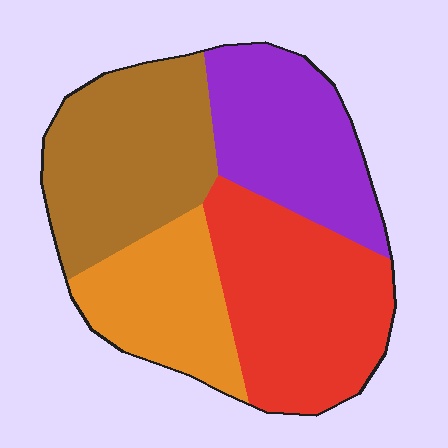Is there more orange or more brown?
Brown.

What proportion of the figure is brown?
Brown covers 28% of the figure.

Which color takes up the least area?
Orange, at roughly 20%.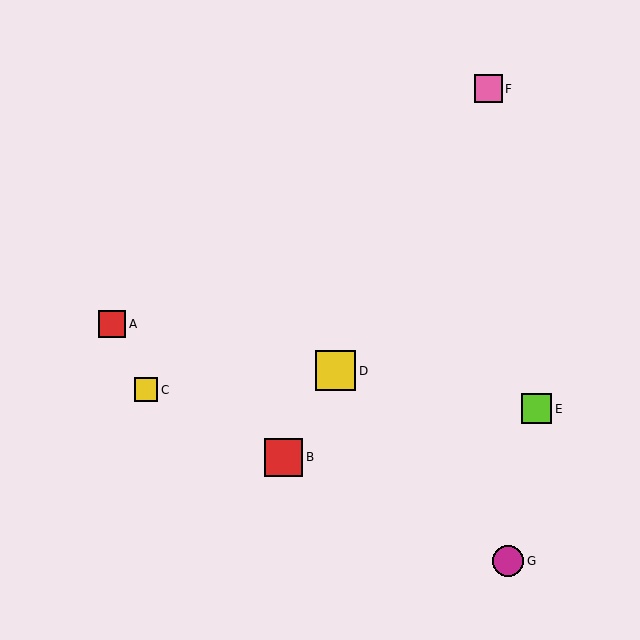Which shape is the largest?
The yellow square (labeled D) is the largest.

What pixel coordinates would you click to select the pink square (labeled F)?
Click at (488, 89) to select the pink square F.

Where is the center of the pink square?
The center of the pink square is at (488, 89).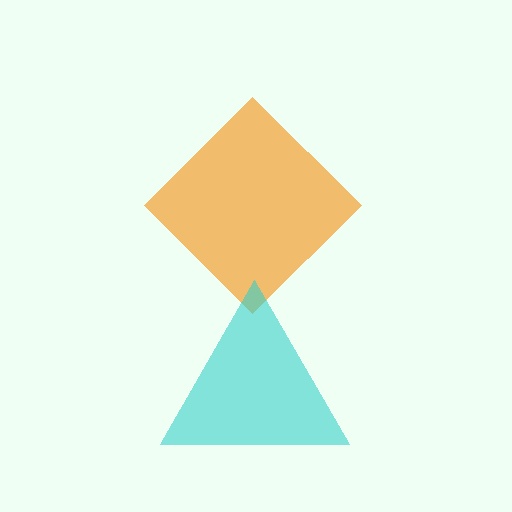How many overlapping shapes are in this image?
There are 2 overlapping shapes in the image.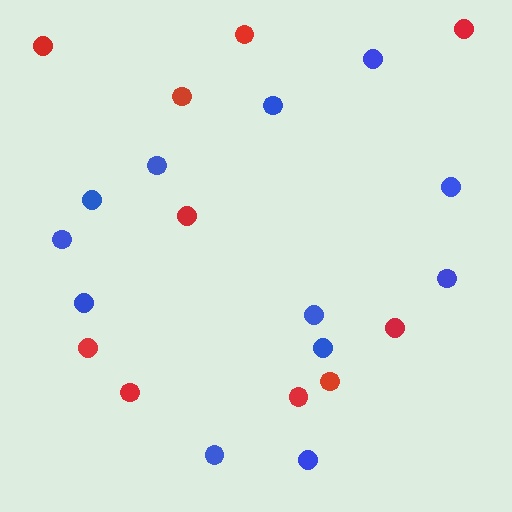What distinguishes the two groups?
There are 2 groups: one group of blue circles (12) and one group of red circles (10).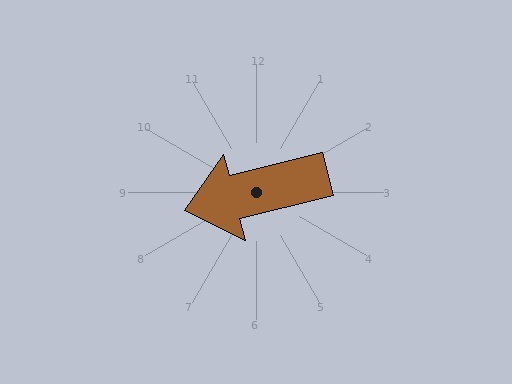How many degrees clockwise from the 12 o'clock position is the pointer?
Approximately 256 degrees.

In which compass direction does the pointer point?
West.